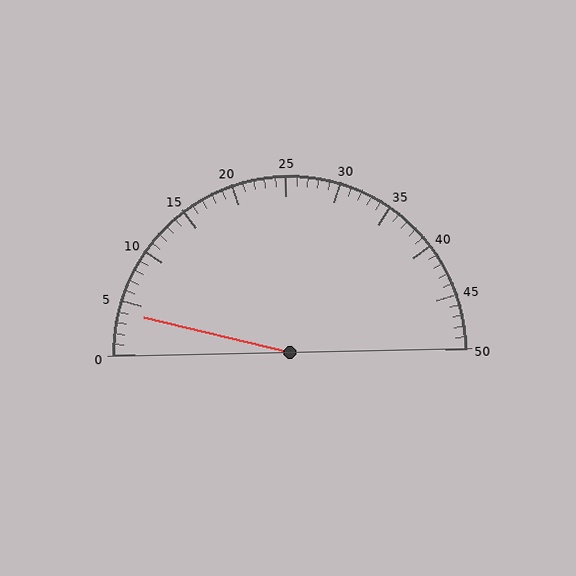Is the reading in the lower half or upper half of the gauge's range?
The reading is in the lower half of the range (0 to 50).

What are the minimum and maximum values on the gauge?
The gauge ranges from 0 to 50.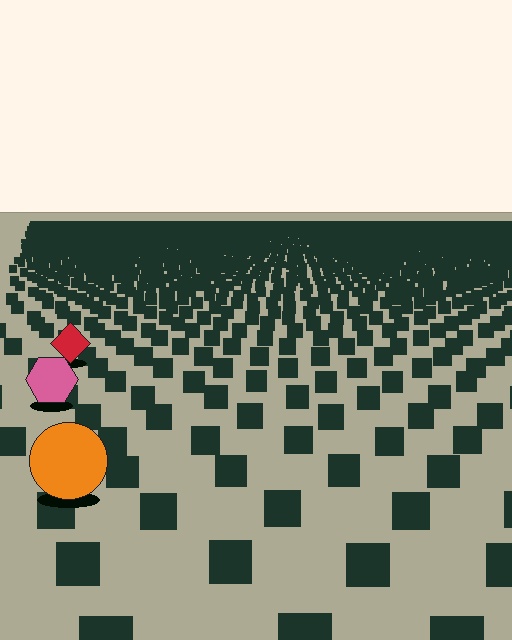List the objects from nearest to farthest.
From nearest to farthest: the orange circle, the pink hexagon, the red diamond.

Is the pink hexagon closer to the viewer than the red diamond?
Yes. The pink hexagon is closer — you can tell from the texture gradient: the ground texture is coarser near it.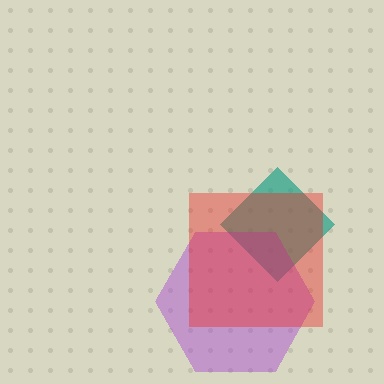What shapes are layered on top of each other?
The layered shapes are: a teal diamond, a purple hexagon, a red square.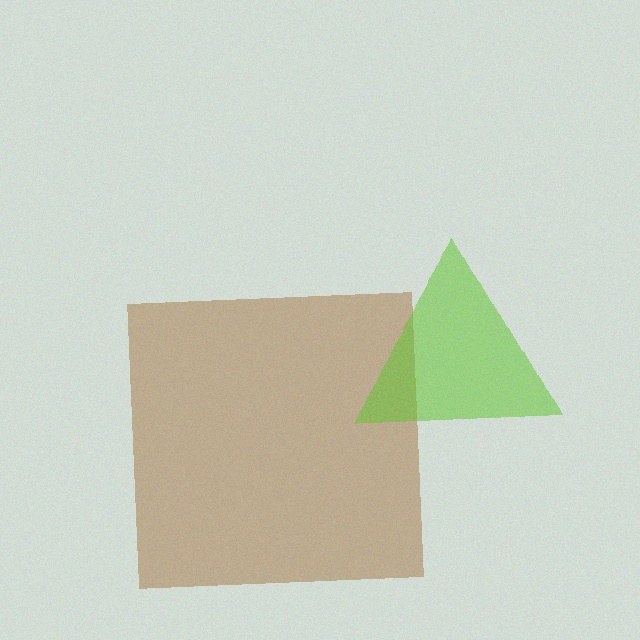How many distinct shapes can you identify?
There are 2 distinct shapes: a brown square, a lime triangle.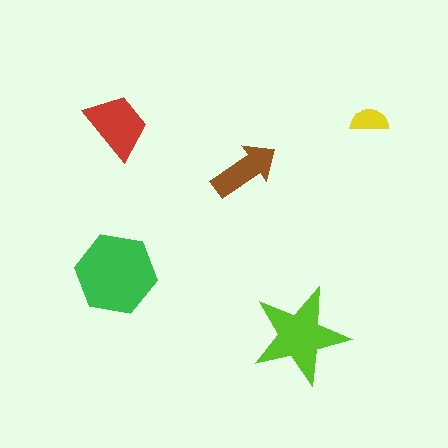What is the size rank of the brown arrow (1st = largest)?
4th.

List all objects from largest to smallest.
The green hexagon, the lime star, the red trapezoid, the brown arrow, the yellow semicircle.